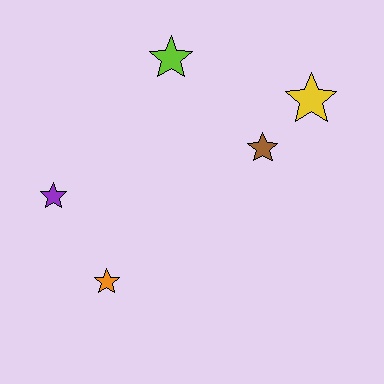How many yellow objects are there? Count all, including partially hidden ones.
There is 1 yellow object.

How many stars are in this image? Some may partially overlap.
There are 5 stars.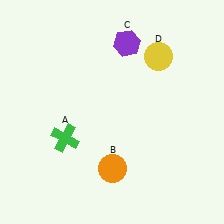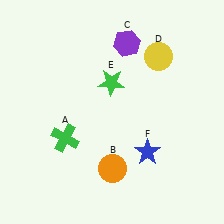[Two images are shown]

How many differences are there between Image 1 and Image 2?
There are 2 differences between the two images.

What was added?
A green star (E), a blue star (F) were added in Image 2.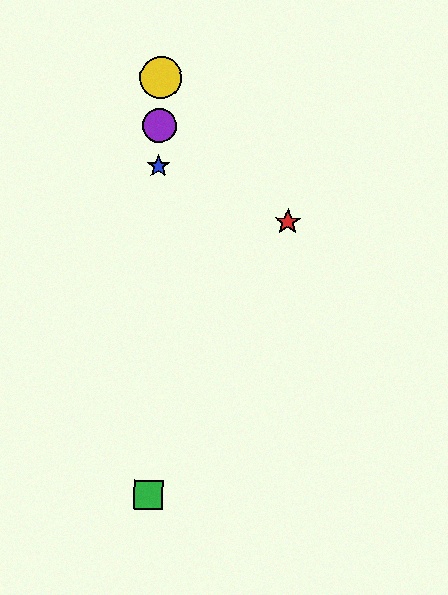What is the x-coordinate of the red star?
The red star is at x≈288.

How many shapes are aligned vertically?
4 shapes (the blue star, the green square, the yellow circle, the purple circle) are aligned vertically.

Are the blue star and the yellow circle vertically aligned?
Yes, both are at x≈158.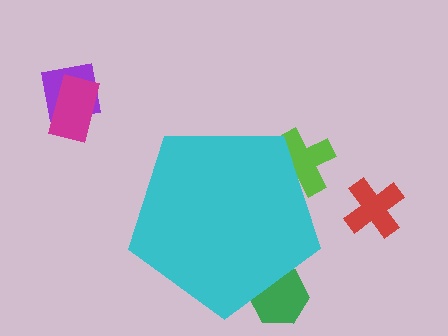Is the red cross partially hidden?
No, the red cross is fully visible.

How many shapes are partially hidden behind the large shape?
2 shapes are partially hidden.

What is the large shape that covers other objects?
A cyan pentagon.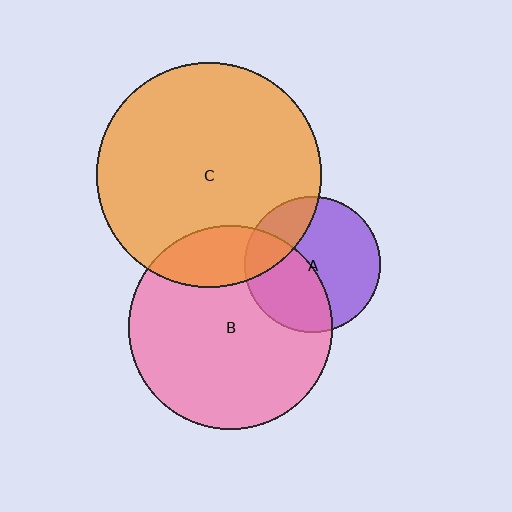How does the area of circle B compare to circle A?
Approximately 2.2 times.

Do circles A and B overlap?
Yes.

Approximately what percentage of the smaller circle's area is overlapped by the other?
Approximately 40%.